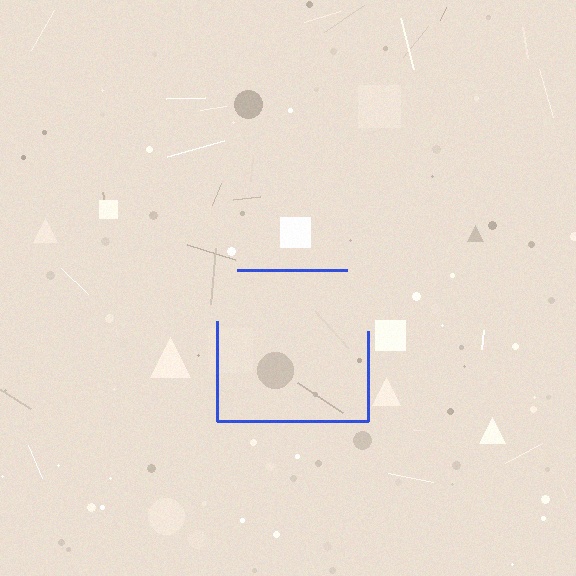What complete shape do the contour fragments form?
The contour fragments form a square.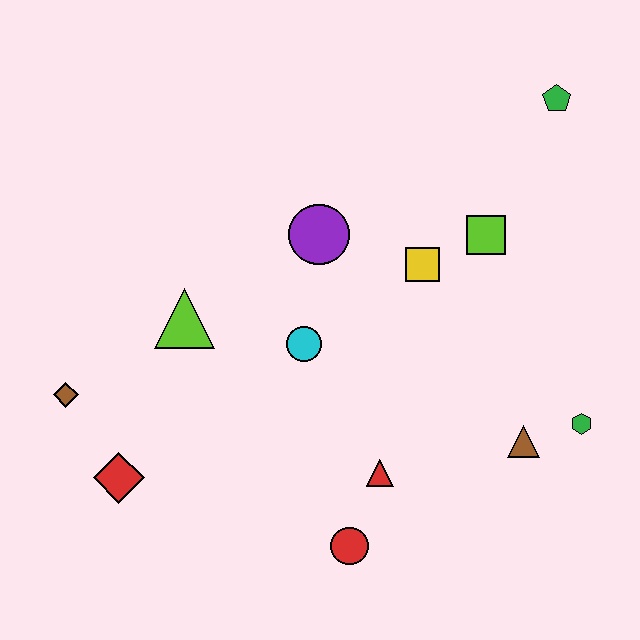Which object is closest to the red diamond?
The brown diamond is closest to the red diamond.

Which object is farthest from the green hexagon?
The brown diamond is farthest from the green hexagon.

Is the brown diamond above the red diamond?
Yes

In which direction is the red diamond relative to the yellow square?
The red diamond is to the left of the yellow square.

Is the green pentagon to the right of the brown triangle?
Yes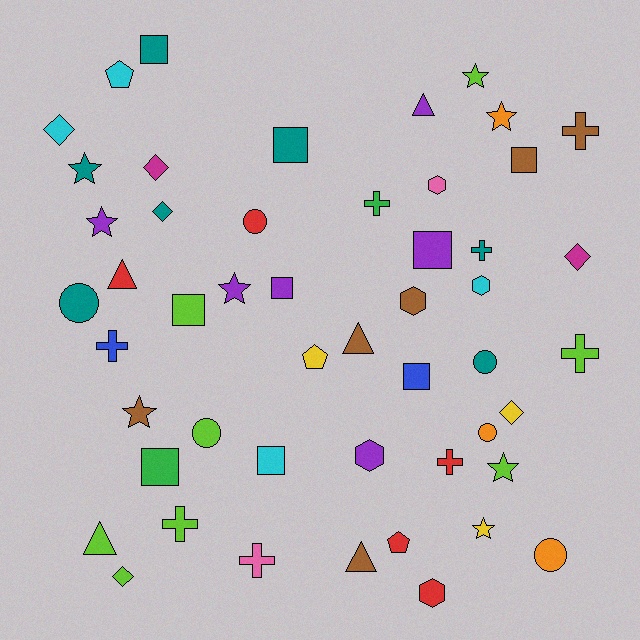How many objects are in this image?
There are 50 objects.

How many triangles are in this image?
There are 5 triangles.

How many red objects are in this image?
There are 5 red objects.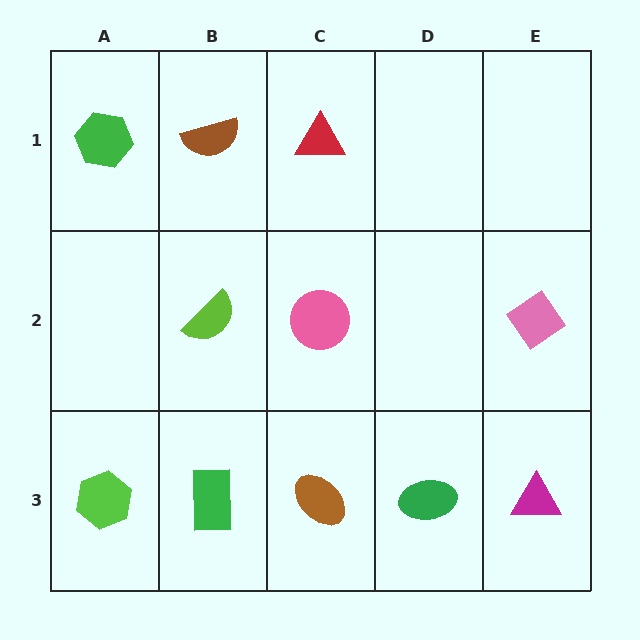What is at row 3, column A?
A lime hexagon.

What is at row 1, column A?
A green hexagon.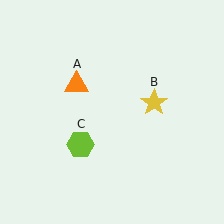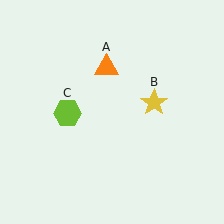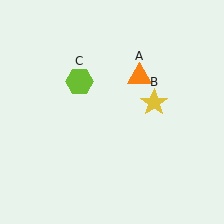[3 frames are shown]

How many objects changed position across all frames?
2 objects changed position: orange triangle (object A), lime hexagon (object C).